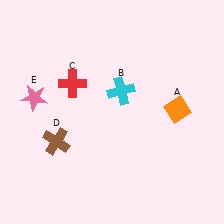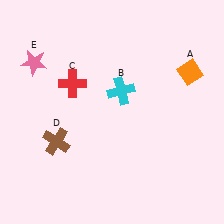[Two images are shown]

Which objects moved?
The objects that moved are: the orange diamond (A), the pink star (E).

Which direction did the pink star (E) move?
The pink star (E) moved up.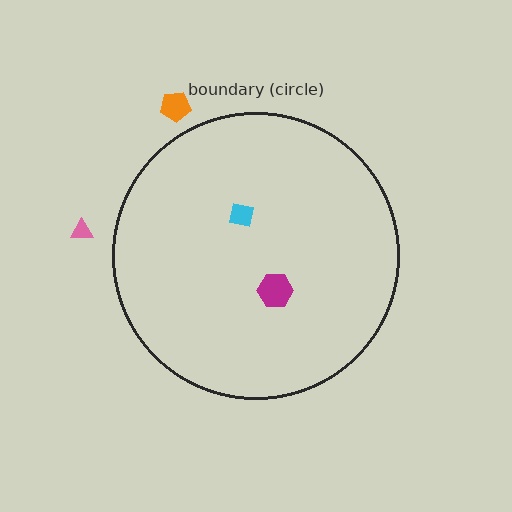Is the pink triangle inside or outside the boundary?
Outside.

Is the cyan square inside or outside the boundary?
Inside.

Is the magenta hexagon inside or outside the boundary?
Inside.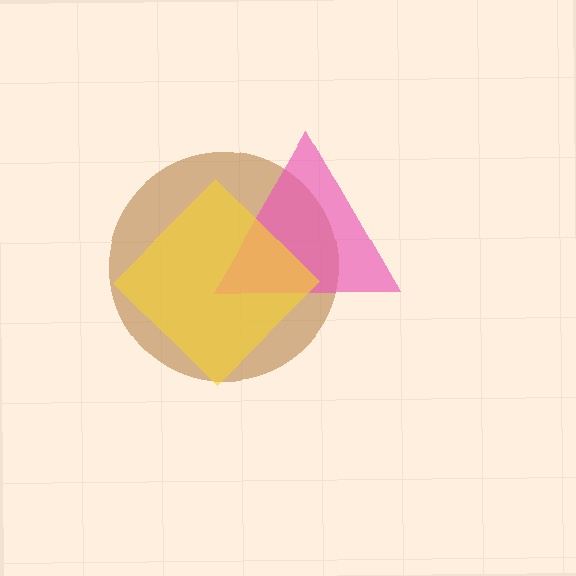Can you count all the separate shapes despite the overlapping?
Yes, there are 3 separate shapes.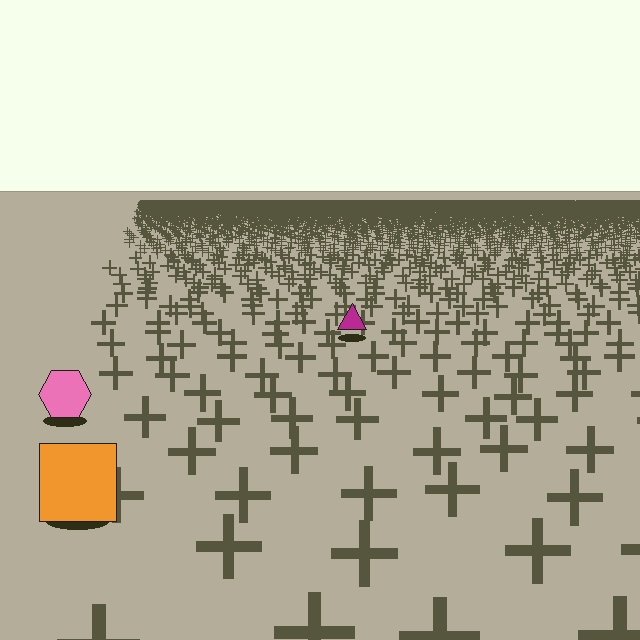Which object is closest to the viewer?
The orange square is closest. The texture marks near it are larger and more spread out.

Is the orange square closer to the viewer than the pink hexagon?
Yes. The orange square is closer — you can tell from the texture gradient: the ground texture is coarser near it.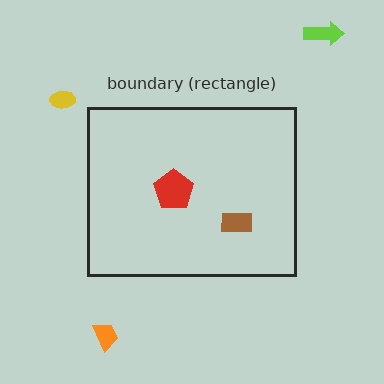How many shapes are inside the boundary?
2 inside, 3 outside.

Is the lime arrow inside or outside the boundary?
Outside.